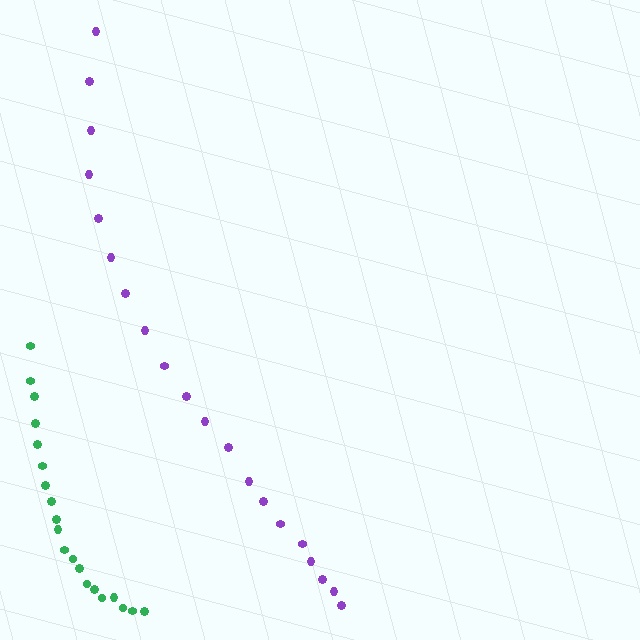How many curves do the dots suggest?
There are 2 distinct paths.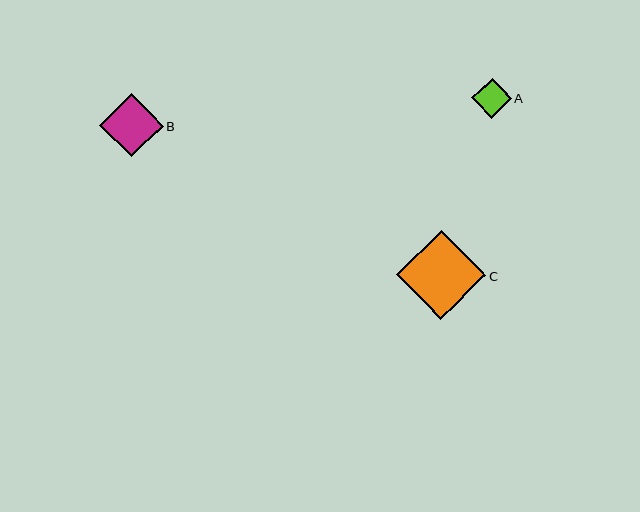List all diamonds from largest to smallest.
From largest to smallest: C, B, A.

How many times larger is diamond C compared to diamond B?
Diamond C is approximately 1.4 times the size of diamond B.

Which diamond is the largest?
Diamond C is the largest with a size of approximately 89 pixels.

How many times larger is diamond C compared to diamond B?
Diamond C is approximately 1.4 times the size of diamond B.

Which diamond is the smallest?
Diamond A is the smallest with a size of approximately 40 pixels.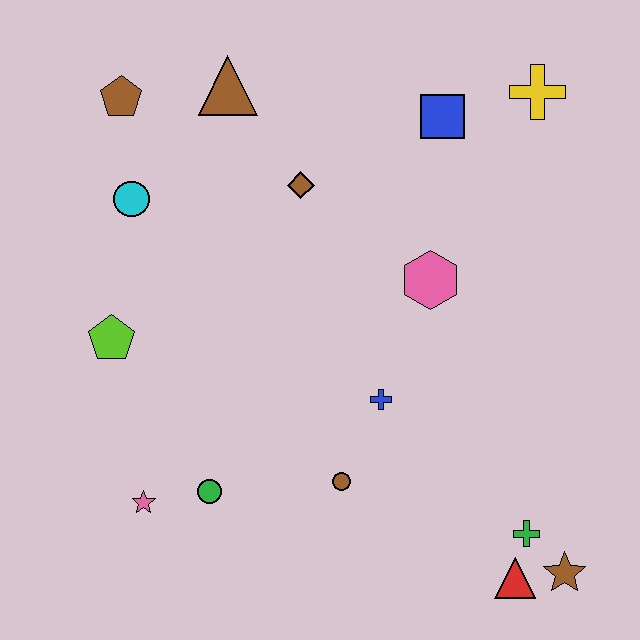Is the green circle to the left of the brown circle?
Yes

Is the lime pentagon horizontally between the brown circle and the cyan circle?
No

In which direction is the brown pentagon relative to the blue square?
The brown pentagon is to the left of the blue square.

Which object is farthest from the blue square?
The pink star is farthest from the blue square.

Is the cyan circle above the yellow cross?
No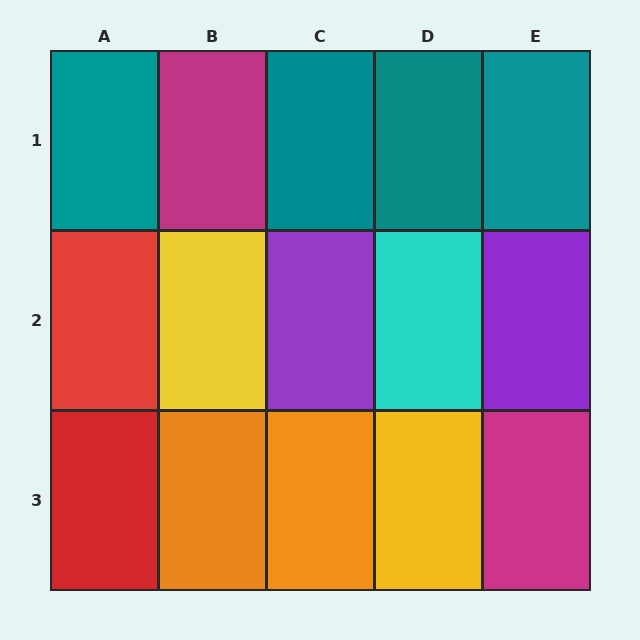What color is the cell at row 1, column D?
Teal.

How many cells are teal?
4 cells are teal.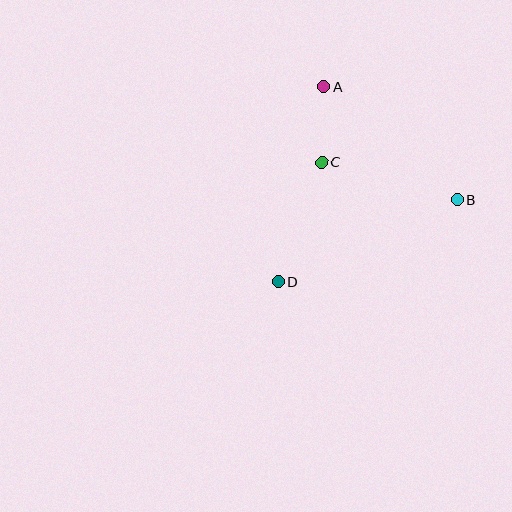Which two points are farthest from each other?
Points A and D are farthest from each other.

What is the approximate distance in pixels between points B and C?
The distance between B and C is approximately 141 pixels.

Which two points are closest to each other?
Points A and C are closest to each other.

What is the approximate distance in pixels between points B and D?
The distance between B and D is approximately 197 pixels.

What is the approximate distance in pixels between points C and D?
The distance between C and D is approximately 127 pixels.